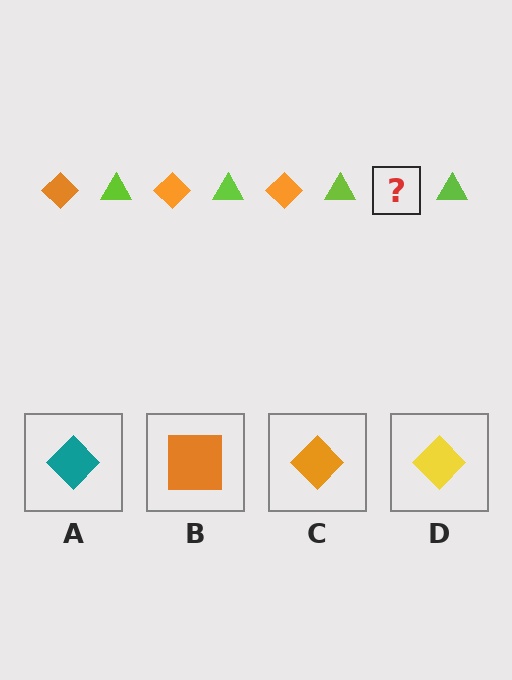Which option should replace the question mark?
Option C.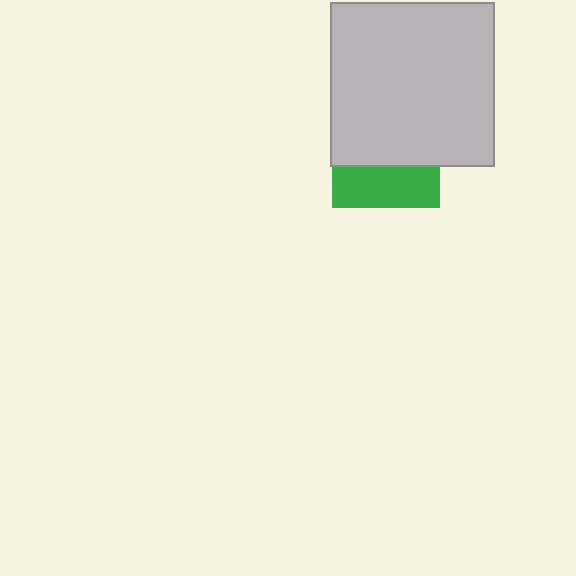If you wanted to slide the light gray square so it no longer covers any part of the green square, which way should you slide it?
Slide it up — that is the most direct way to separate the two shapes.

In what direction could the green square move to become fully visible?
The green square could move down. That would shift it out from behind the light gray square entirely.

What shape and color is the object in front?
The object in front is a light gray square.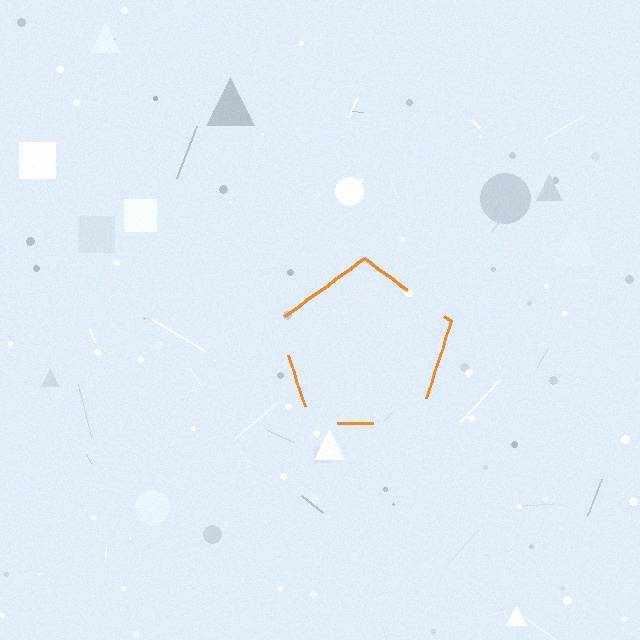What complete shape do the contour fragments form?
The contour fragments form a pentagon.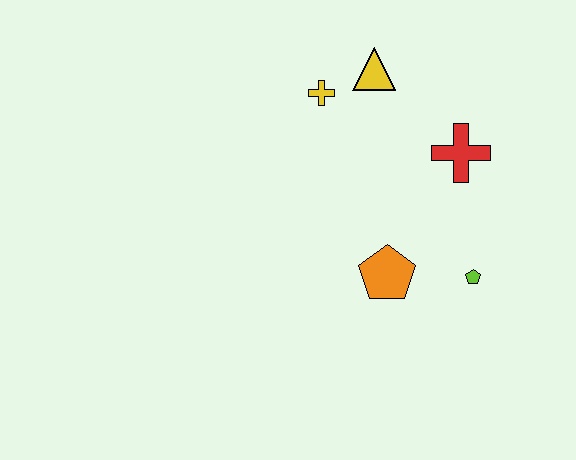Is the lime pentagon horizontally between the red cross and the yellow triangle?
No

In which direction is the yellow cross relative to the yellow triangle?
The yellow cross is to the left of the yellow triangle.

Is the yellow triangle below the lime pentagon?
No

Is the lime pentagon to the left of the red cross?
No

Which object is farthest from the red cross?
The yellow cross is farthest from the red cross.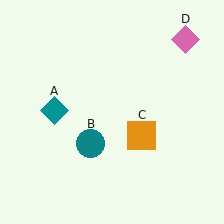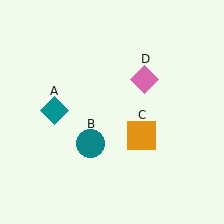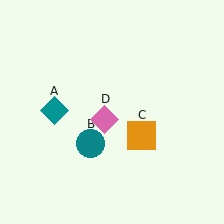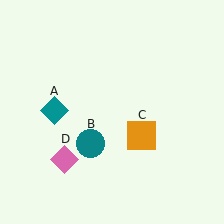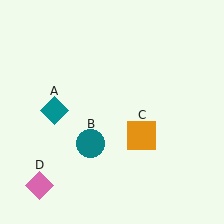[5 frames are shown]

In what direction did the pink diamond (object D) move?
The pink diamond (object D) moved down and to the left.